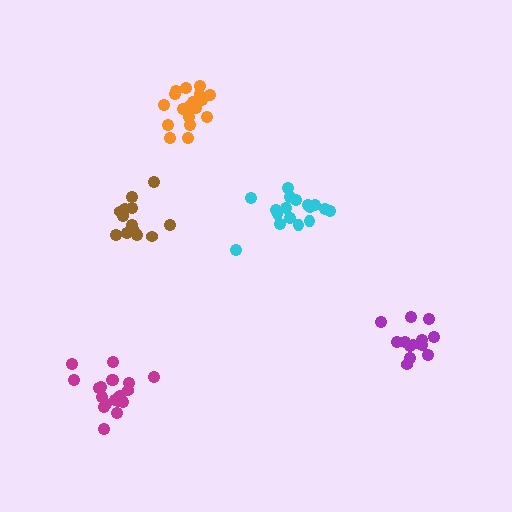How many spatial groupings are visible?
There are 5 spatial groupings.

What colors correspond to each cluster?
The clusters are colored: brown, purple, cyan, magenta, orange.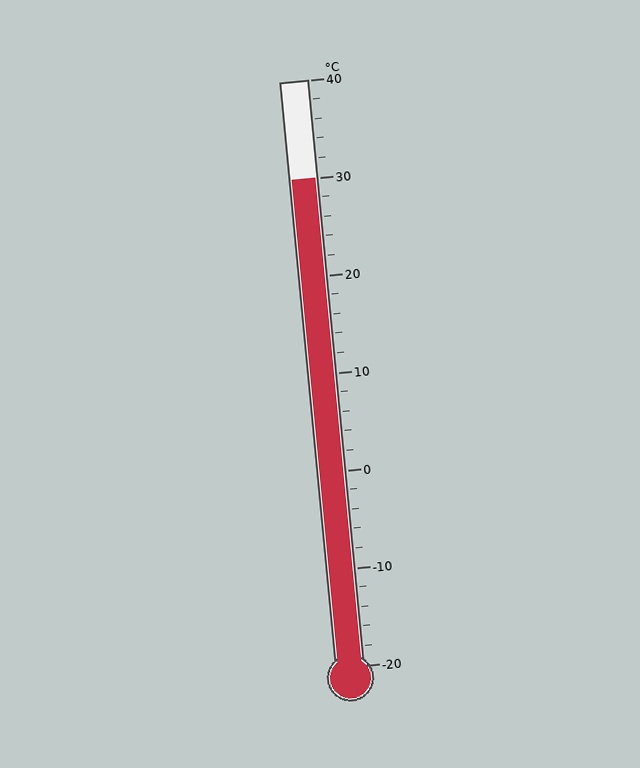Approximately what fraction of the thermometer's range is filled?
The thermometer is filled to approximately 85% of its range.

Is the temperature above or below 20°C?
The temperature is above 20°C.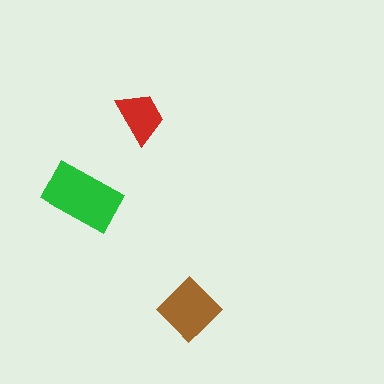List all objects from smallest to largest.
The red trapezoid, the brown diamond, the green rectangle.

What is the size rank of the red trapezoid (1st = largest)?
3rd.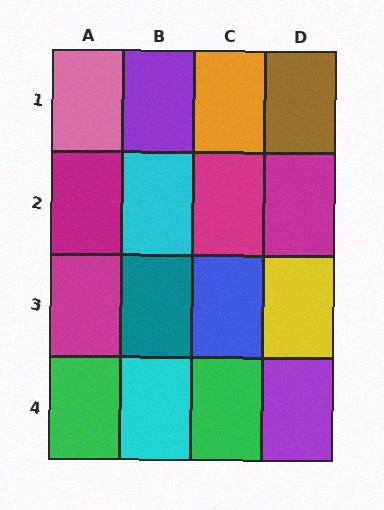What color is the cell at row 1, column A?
Pink.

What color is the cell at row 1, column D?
Brown.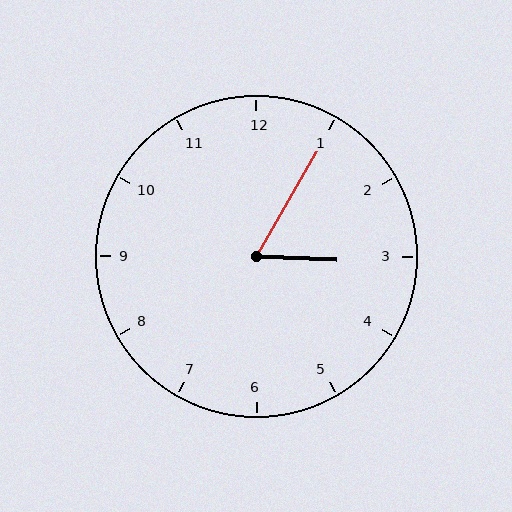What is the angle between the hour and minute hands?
Approximately 62 degrees.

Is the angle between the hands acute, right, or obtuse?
It is acute.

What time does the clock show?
3:05.